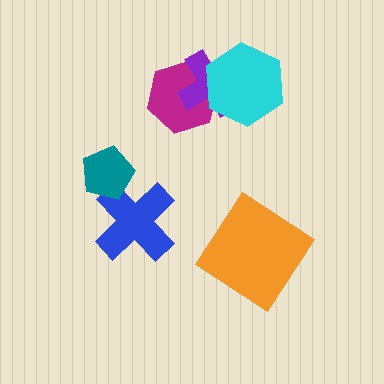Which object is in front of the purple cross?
The cyan hexagon is in front of the purple cross.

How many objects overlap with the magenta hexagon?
2 objects overlap with the magenta hexagon.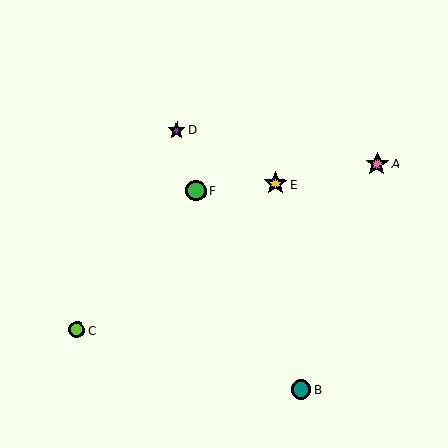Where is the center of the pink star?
The center of the pink star is at (377, 164).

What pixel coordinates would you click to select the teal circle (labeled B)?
Click at (301, 390) to select the teal circle B.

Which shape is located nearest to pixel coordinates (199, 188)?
The green circle (labeled F) at (196, 191) is nearest to that location.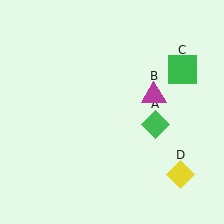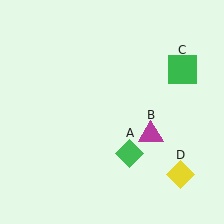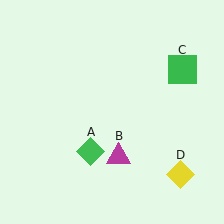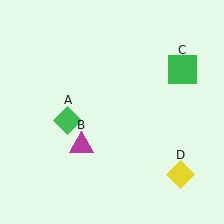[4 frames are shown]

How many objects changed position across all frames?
2 objects changed position: green diamond (object A), magenta triangle (object B).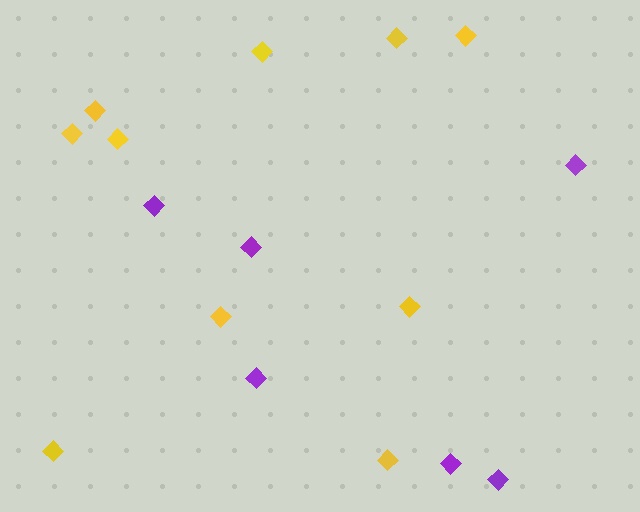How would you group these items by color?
There are 2 groups: one group of yellow diamonds (10) and one group of purple diamonds (6).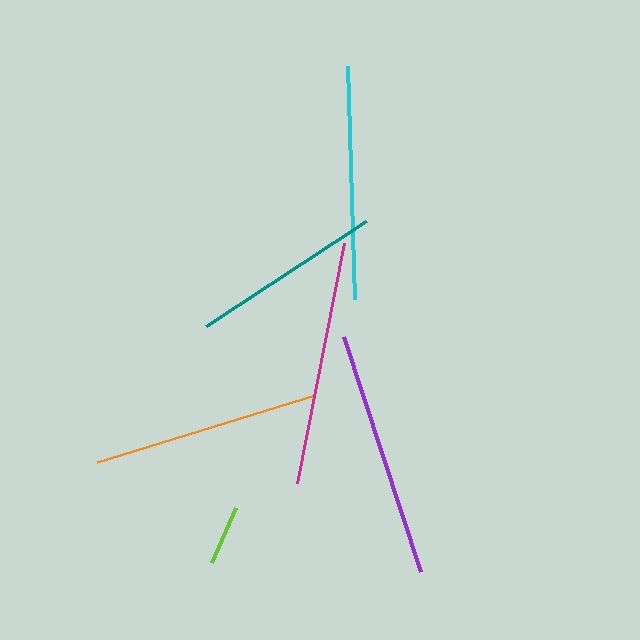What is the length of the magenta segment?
The magenta segment is approximately 245 pixels long.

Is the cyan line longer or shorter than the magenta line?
The magenta line is longer than the cyan line.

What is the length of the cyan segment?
The cyan segment is approximately 233 pixels long.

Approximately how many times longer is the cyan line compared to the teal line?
The cyan line is approximately 1.2 times the length of the teal line.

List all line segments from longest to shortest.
From longest to shortest: purple, magenta, cyan, orange, teal, lime.